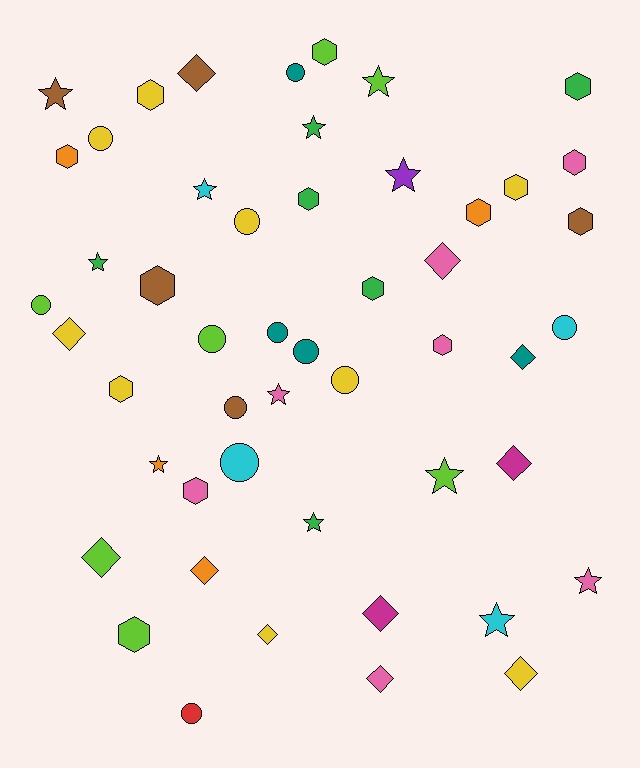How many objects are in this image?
There are 50 objects.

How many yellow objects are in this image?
There are 9 yellow objects.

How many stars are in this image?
There are 12 stars.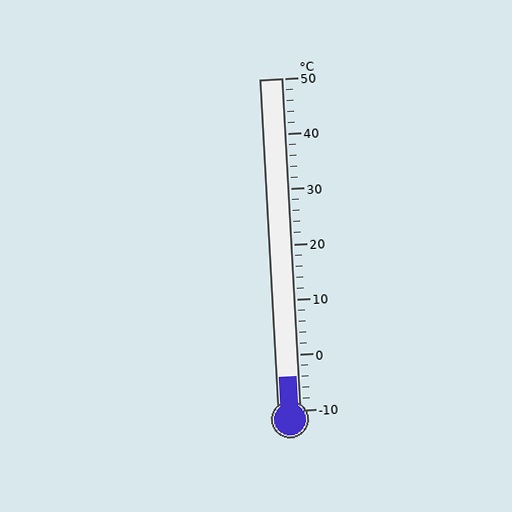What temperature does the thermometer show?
The thermometer shows approximately -4°C.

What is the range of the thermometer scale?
The thermometer scale ranges from -10°C to 50°C.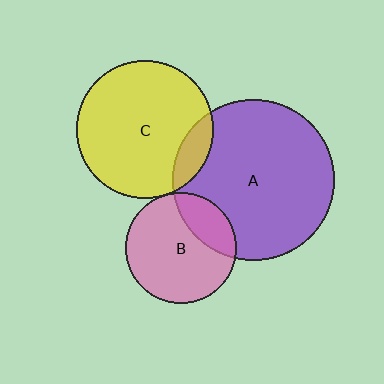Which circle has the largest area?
Circle A (purple).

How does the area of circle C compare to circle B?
Approximately 1.5 times.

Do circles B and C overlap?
Yes.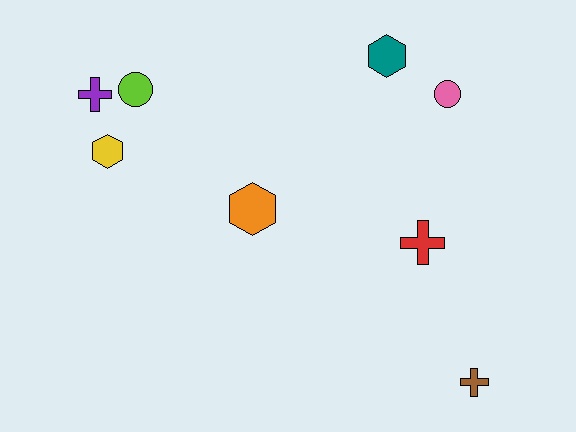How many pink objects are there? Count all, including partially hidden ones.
There is 1 pink object.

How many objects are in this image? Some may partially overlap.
There are 8 objects.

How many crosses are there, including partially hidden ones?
There are 3 crosses.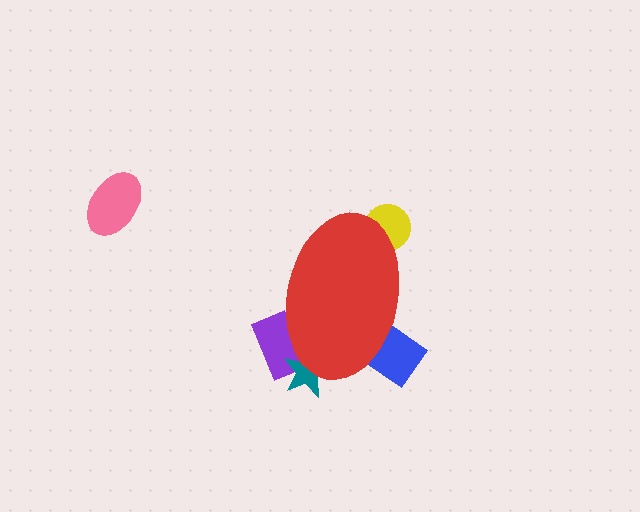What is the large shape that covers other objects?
A red ellipse.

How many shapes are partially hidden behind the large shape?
4 shapes are partially hidden.